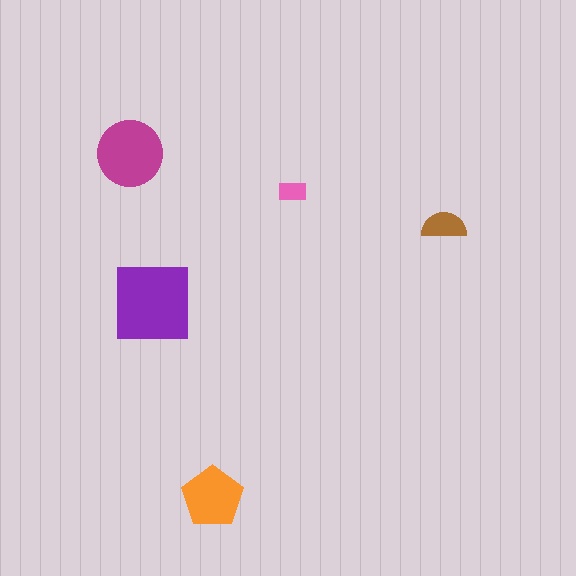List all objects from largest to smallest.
The purple square, the magenta circle, the orange pentagon, the brown semicircle, the pink rectangle.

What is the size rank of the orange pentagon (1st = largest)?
3rd.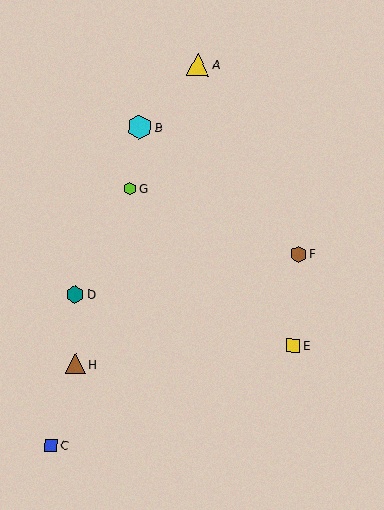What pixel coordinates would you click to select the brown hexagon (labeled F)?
Click at (299, 254) to select the brown hexagon F.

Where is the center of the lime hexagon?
The center of the lime hexagon is at (129, 189).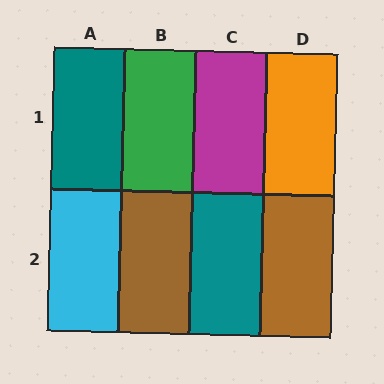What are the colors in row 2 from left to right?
Cyan, brown, teal, brown.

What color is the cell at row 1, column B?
Green.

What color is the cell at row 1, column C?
Magenta.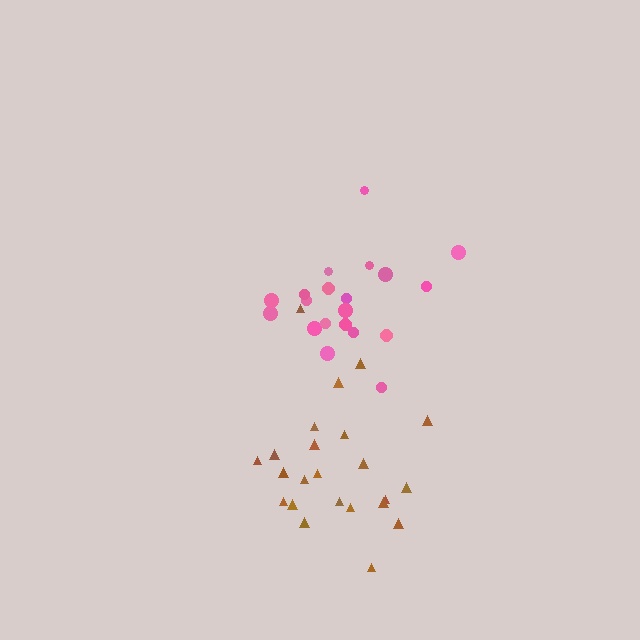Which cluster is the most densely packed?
Brown.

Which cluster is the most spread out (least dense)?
Pink.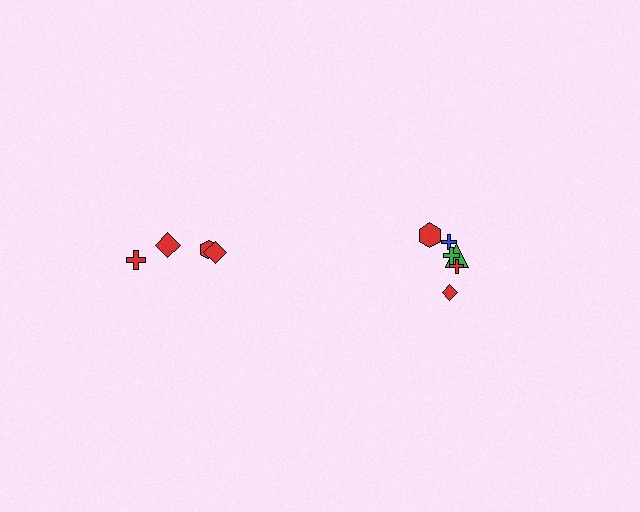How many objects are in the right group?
There are 6 objects.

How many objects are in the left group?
There are 4 objects.